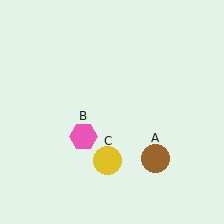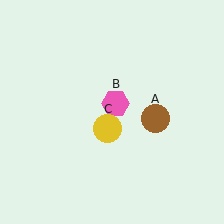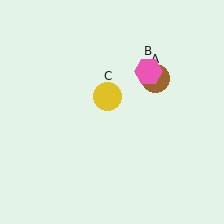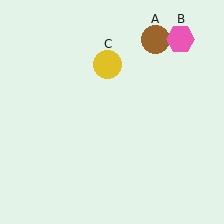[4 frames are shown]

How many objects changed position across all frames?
3 objects changed position: brown circle (object A), pink hexagon (object B), yellow circle (object C).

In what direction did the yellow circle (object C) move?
The yellow circle (object C) moved up.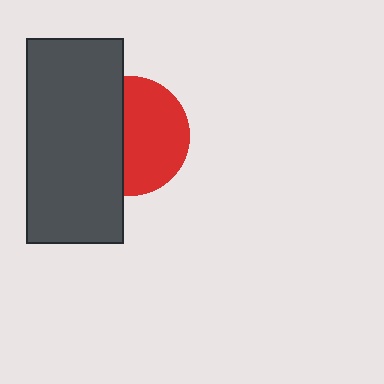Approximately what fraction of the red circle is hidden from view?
Roughly 43% of the red circle is hidden behind the dark gray rectangle.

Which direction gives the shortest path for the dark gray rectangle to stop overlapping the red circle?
Moving left gives the shortest separation.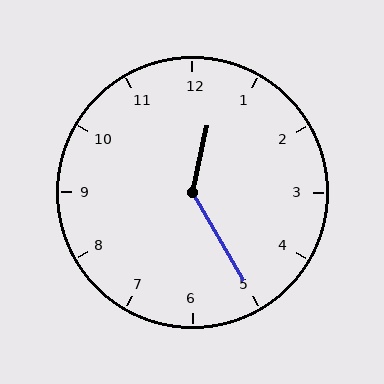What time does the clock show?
12:25.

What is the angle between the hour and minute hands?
Approximately 138 degrees.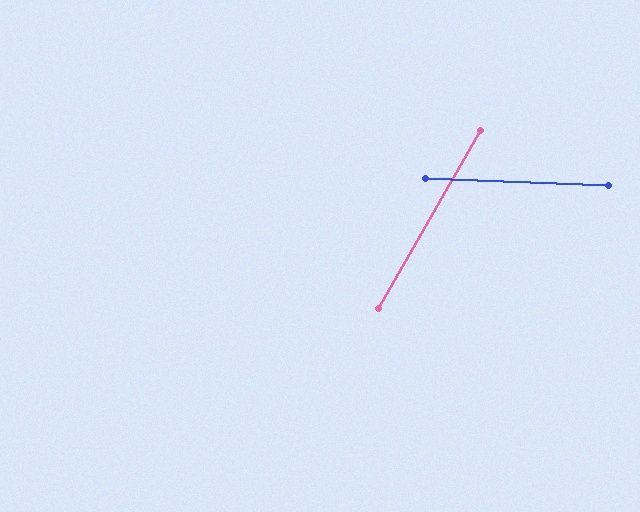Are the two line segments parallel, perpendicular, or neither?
Neither parallel nor perpendicular — they differ by about 63°.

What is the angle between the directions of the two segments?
Approximately 63 degrees.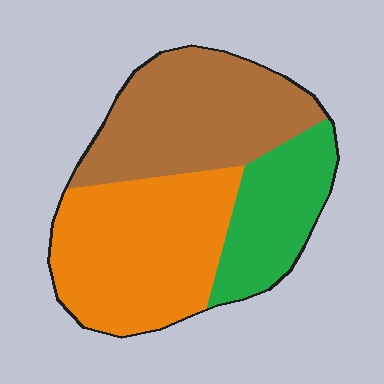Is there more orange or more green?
Orange.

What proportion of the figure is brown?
Brown takes up about three eighths (3/8) of the figure.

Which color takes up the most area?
Orange, at roughly 40%.